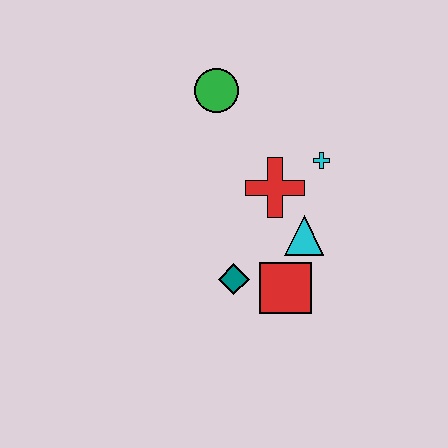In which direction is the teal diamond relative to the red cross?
The teal diamond is below the red cross.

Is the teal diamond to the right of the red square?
No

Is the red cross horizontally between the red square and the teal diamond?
Yes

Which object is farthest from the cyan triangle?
The green circle is farthest from the cyan triangle.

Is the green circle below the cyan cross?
No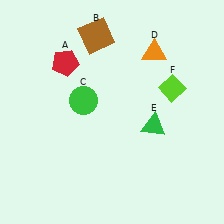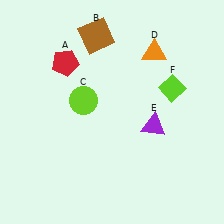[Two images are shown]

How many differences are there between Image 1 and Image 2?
There are 2 differences between the two images.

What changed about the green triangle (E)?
In Image 1, E is green. In Image 2, it changed to purple.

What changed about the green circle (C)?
In Image 1, C is green. In Image 2, it changed to lime.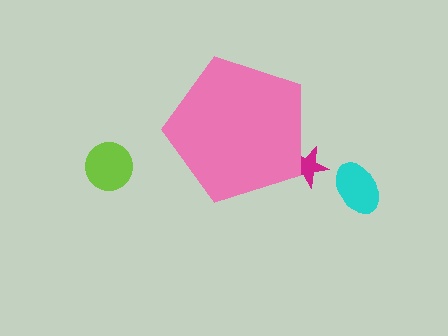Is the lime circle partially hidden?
No, the lime circle is fully visible.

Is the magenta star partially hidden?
Yes, the magenta star is partially hidden behind the pink pentagon.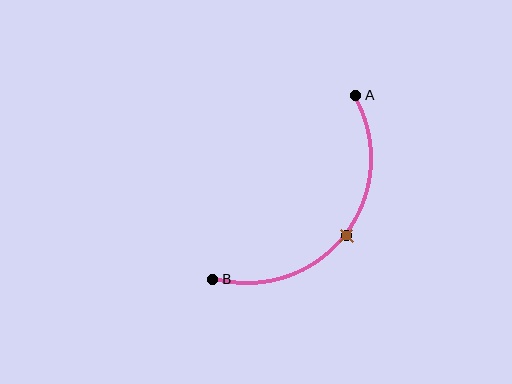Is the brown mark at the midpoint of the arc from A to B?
Yes. The brown mark lies on the arc at equal arc-length from both A and B — it is the arc midpoint.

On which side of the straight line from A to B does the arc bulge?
The arc bulges below and to the right of the straight line connecting A and B.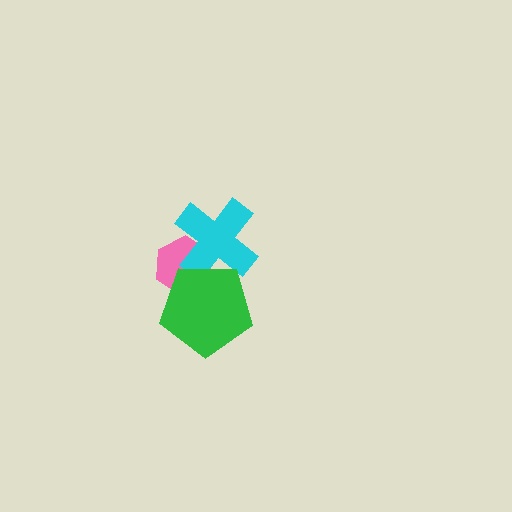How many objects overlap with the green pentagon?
2 objects overlap with the green pentagon.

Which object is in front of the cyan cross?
The green pentagon is in front of the cyan cross.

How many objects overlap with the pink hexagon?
2 objects overlap with the pink hexagon.